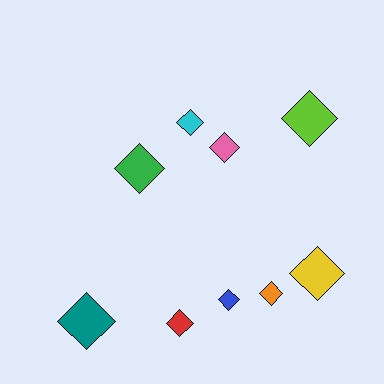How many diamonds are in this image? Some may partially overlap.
There are 9 diamonds.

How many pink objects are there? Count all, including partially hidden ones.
There is 1 pink object.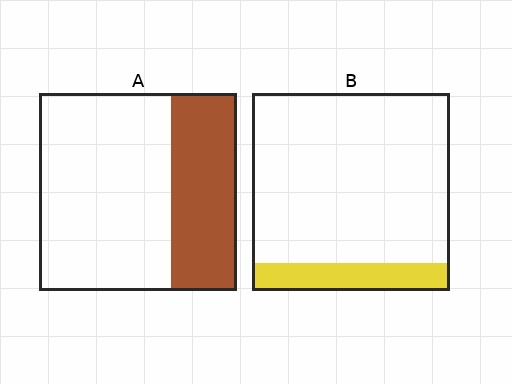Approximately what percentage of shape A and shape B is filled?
A is approximately 35% and B is approximately 15%.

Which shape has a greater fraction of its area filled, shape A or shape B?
Shape A.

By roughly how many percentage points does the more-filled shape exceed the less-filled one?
By roughly 20 percentage points (A over B).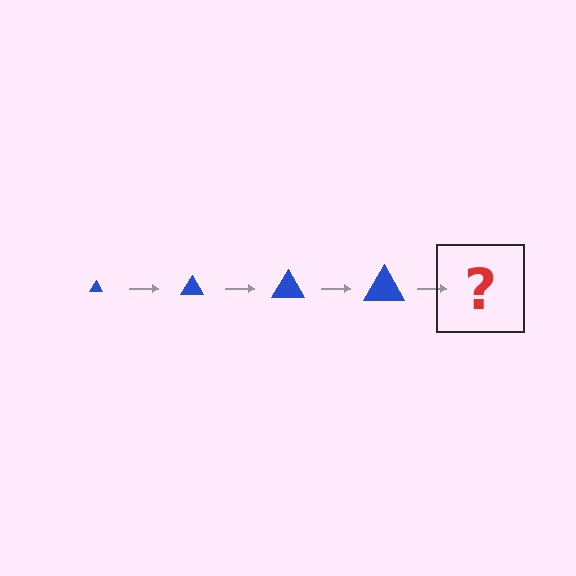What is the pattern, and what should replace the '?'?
The pattern is that the triangle gets progressively larger each step. The '?' should be a blue triangle, larger than the previous one.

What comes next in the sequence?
The next element should be a blue triangle, larger than the previous one.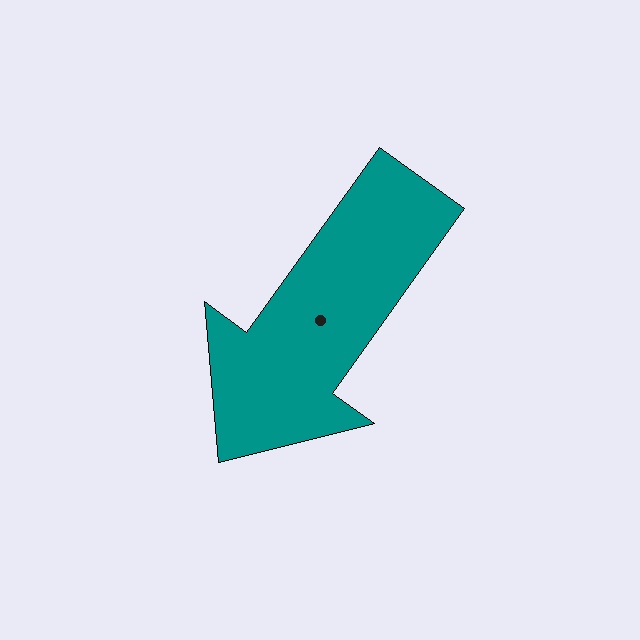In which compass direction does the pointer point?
Southwest.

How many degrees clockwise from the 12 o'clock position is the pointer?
Approximately 216 degrees.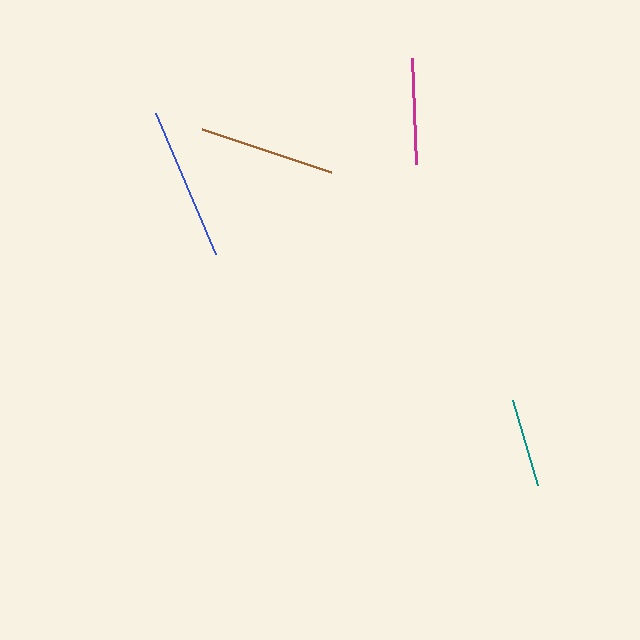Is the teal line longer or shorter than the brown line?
The brown line is longer than the teal line.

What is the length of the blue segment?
The blue segment is approximately 153 pixels long.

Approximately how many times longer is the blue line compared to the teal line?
The blue line is approximately 1.7 times the length of the teal line.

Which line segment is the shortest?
The teal line is the shortest at approximately 88 pixels.